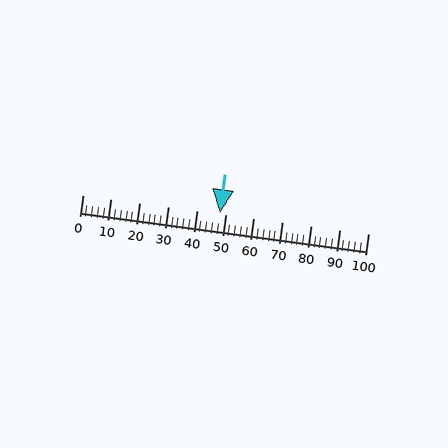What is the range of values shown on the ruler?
The ruler shows values from 0 to 100.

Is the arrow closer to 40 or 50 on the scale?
The arrow is closer to 50.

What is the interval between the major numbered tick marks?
The major tick marks are spaced 10 units apart.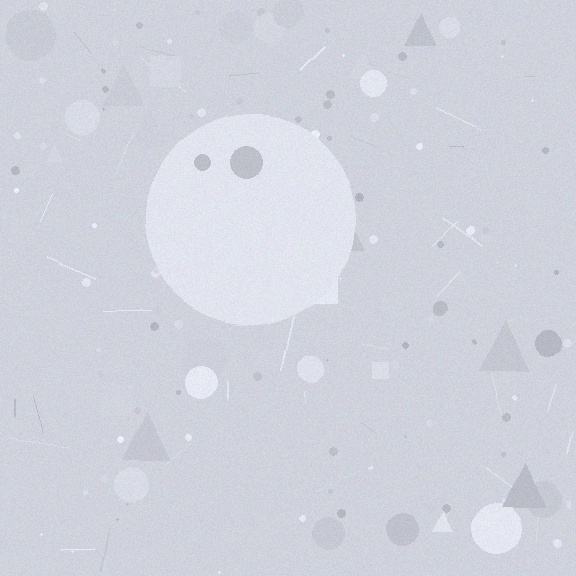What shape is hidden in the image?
A circle is hidden in the image.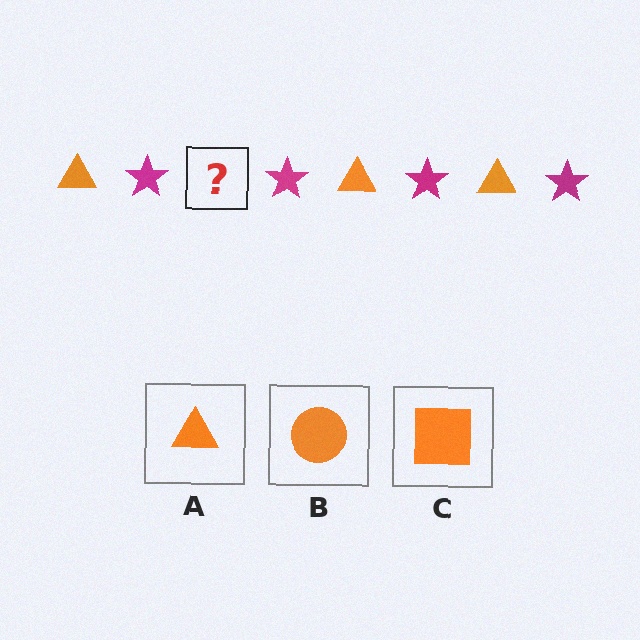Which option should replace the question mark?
Option A.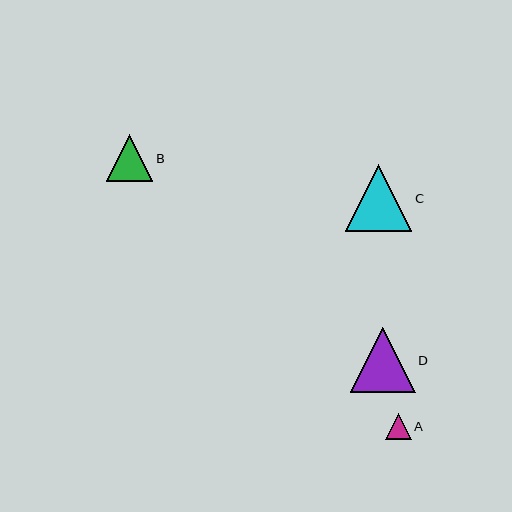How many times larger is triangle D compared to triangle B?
Triangle D is approximately 1.4 times the size of triangle B.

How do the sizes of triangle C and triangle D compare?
Triangle C and triangle D are approximately the same size.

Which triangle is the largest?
Triangle C is the largest with a size of approximately 67 pixels.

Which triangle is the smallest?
Triangle A is the smallest with a size of approximately 26 pixels.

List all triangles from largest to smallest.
From largest to smallest: C, D, B, A.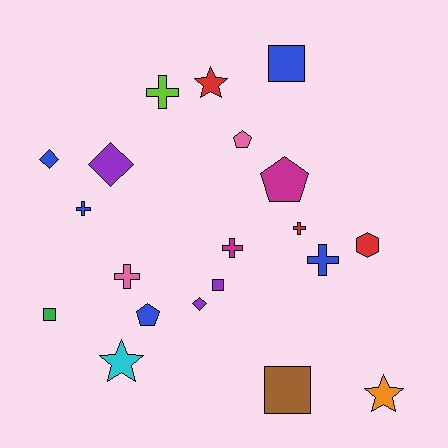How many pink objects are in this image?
There are 2 pink objects.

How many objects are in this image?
There are 20 objects.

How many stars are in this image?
There are 3 stars.